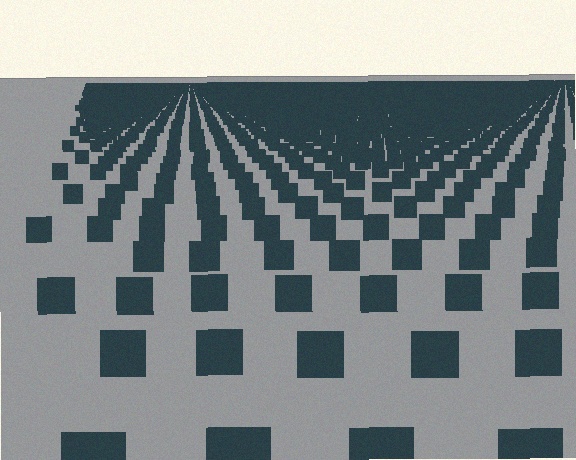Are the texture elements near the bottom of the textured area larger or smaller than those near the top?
Larger. Near the bottom, elements are closer to the viewer and appear at a bigger on-screen size.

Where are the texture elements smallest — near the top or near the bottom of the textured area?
Near the top.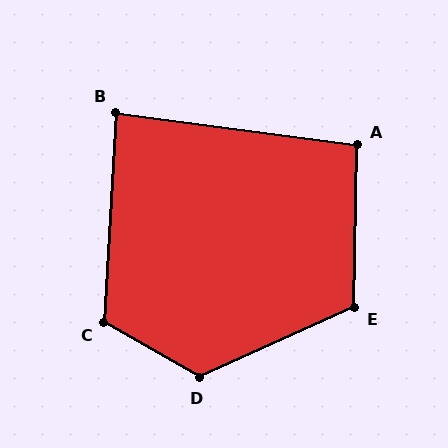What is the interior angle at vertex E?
Approximately 115 degrees (obtuse).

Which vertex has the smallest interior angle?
B, at approximately 86 degrees.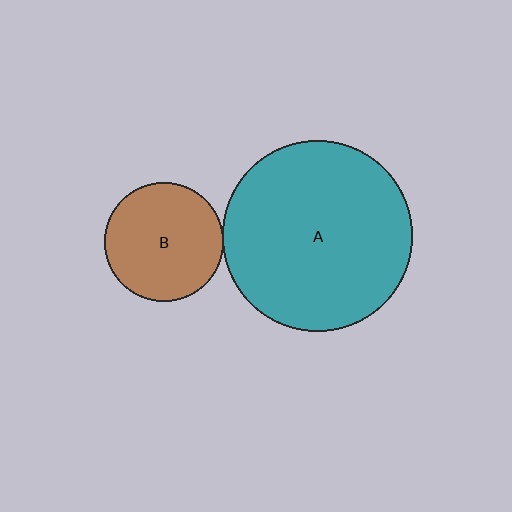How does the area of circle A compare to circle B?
Approximately 2.6 times.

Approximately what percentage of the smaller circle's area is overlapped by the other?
Approximately 5%.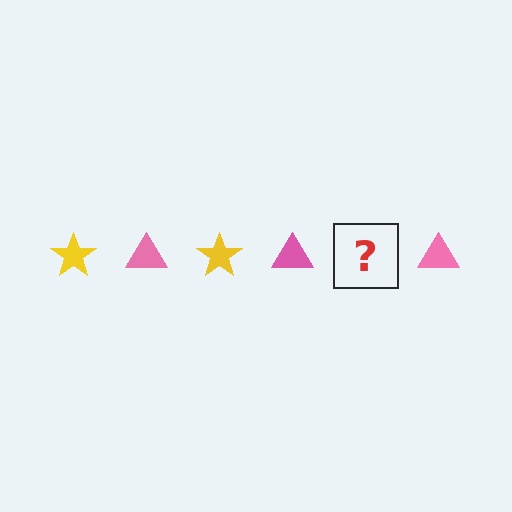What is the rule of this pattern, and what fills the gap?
The rule is that the pattern alternates between yellow star and pink triangle. The gap should be filled with a yellow star.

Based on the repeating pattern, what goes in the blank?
The blank should be a yellow star.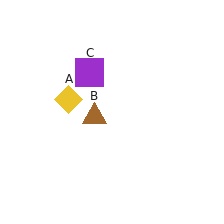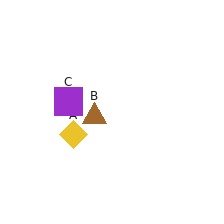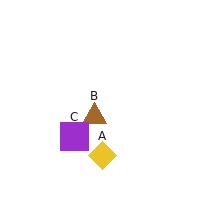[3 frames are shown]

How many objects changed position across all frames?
2 objects changed position: yellow diamond (object A), purple square (object C).